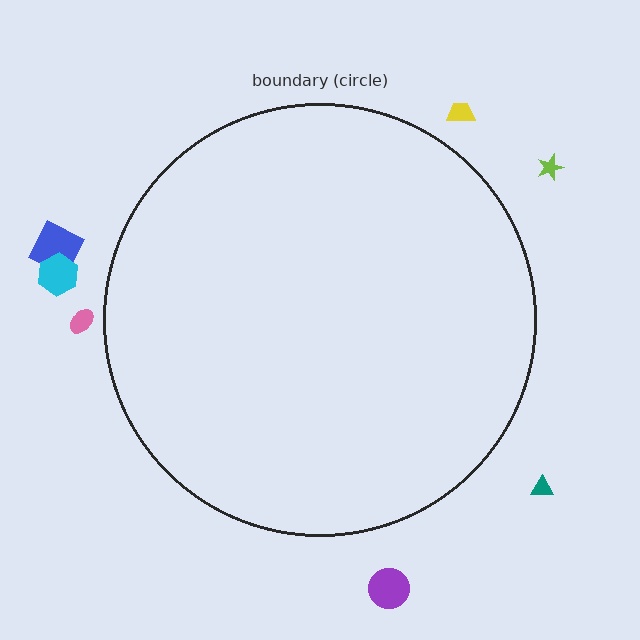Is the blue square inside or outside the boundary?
Outside.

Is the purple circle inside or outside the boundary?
Outside.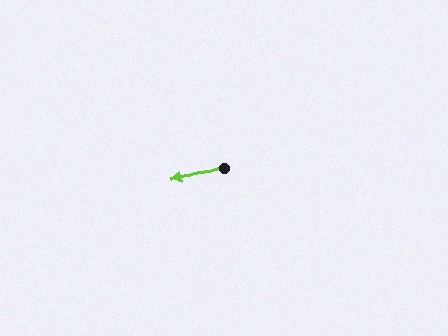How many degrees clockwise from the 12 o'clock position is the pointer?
Approximately 261 degrees.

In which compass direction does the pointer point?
West.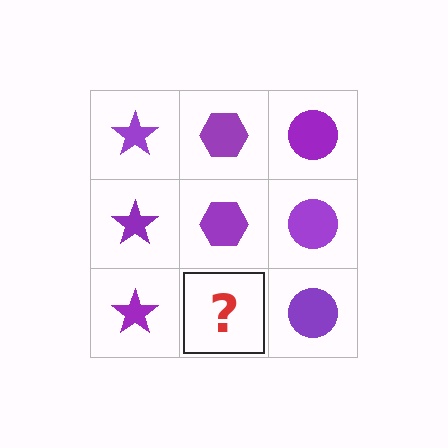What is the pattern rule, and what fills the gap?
The rule is that each column has a consistent shape. The gap should be filled with a purple hexagon.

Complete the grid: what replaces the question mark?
The question mark should be replaced with a purple hexagon.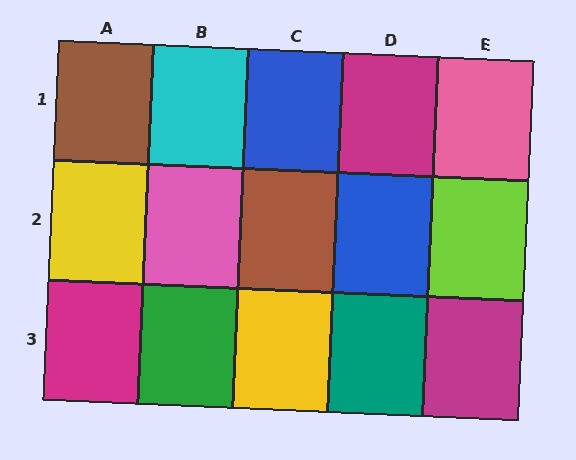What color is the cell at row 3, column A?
Magenta.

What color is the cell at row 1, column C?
Blue.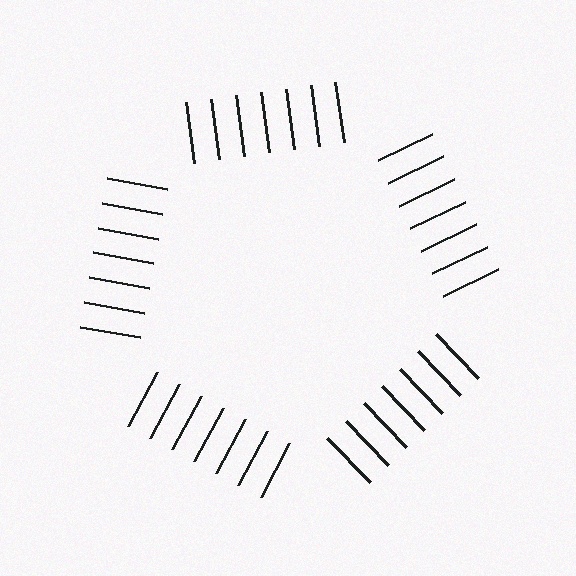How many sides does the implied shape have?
5 sides — the line-ends trace a pentagon.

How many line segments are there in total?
35 — 7 along each of the 5 edges.